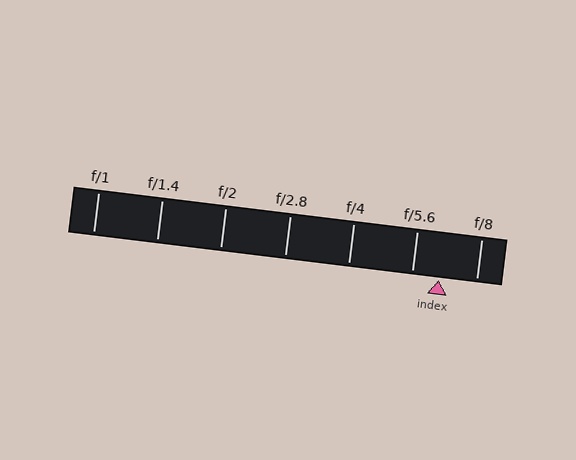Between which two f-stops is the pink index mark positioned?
The index mark is between f/5.6 and f/8.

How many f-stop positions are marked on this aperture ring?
There are 7 f-stop positions marked.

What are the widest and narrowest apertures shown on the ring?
The widest aperture shown is f/1 and the narrowest is f/8.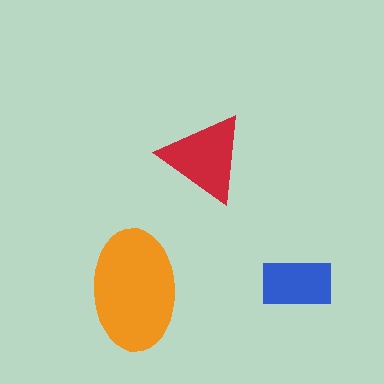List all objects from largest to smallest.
The orange ellipse, the red triangle, the blue rectangle.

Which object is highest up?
The red triangle is topmost.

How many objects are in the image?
There are 3 objects in the image.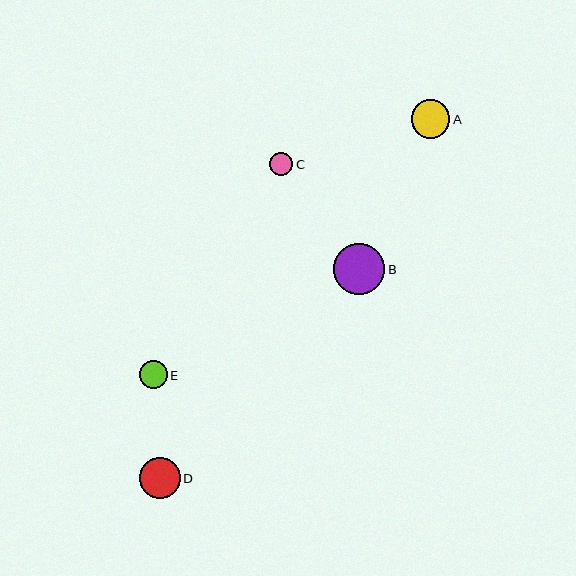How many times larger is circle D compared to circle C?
Circle D is approximately 1.8 times the size of circle C.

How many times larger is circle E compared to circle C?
Circle E is approximately 1.2 times the size of circle C.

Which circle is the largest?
Circle B is the largest with a size of approximately 51 pixels.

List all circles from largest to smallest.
From largest to smallest: B, D, A, E, C.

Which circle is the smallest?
Circle C is the smallest with a size of approximately 23 pixels.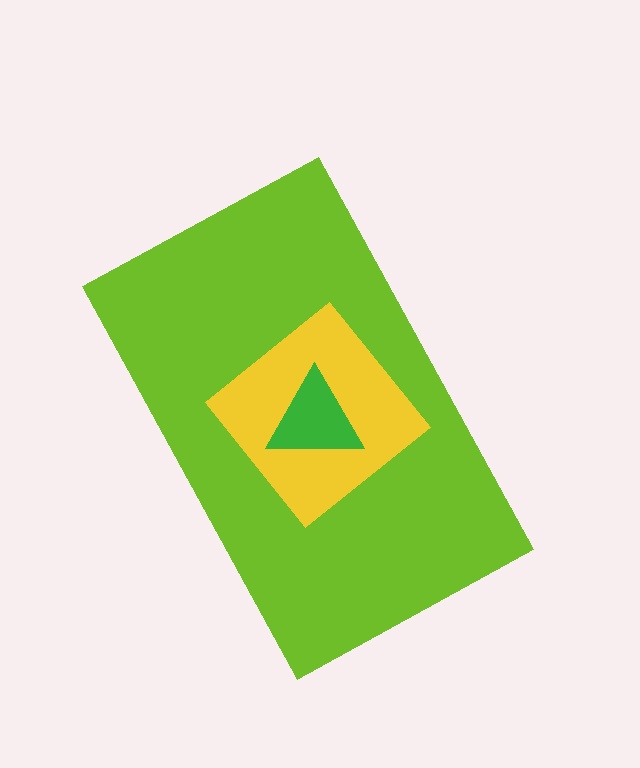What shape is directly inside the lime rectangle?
The yellow diamond.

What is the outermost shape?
The lime rectangle.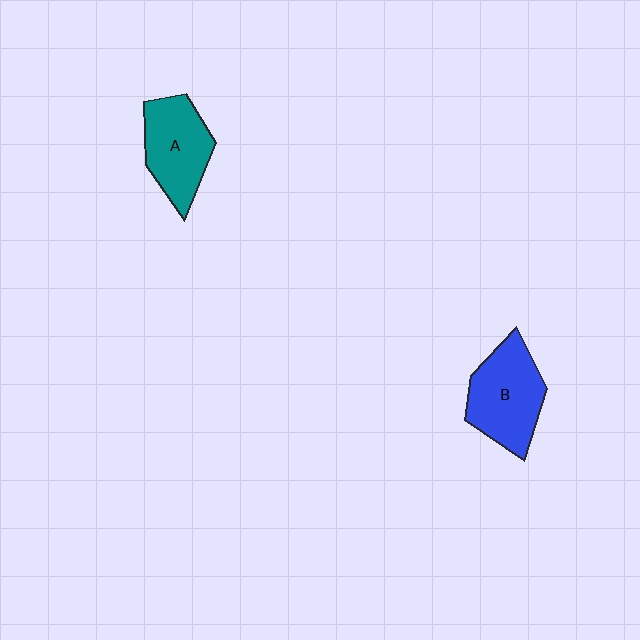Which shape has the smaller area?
Shape A (teal).